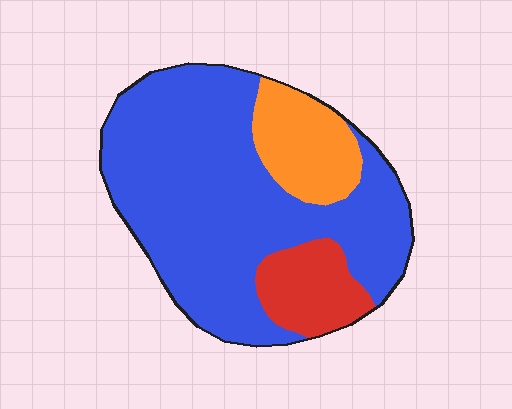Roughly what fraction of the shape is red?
Red takes up about one eighth (1/8) of the shape.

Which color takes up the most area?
Blue, at roughly 70%.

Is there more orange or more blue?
Blue.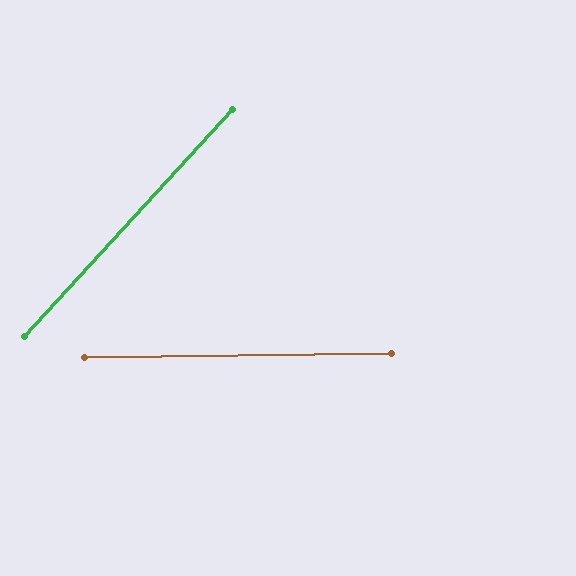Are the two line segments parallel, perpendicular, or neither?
Neither parallel nor perpendicular — they differ by about 47°.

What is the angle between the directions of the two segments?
Approximately 47 degrees.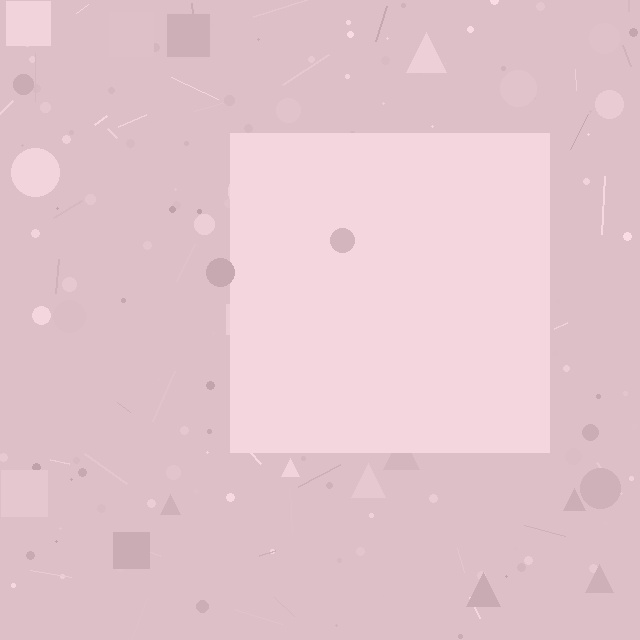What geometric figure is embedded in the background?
A square is embedded in the background.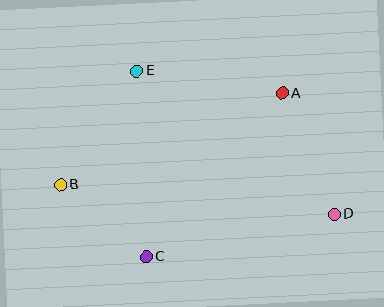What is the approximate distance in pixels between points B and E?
The distance between B and E is approximately 137 pixels.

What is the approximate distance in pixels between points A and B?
The distance between A and B is approximately 240 pixels.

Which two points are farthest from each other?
Points B and D are farthest from each other.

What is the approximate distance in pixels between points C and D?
The distance between C and D is approximately 193 pixels.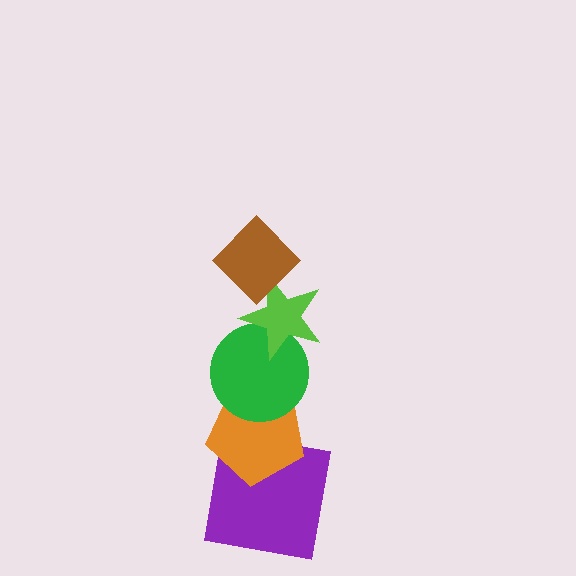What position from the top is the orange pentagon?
The orange pentagon is 4th from the top.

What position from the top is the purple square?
The purple square is 5th from the top.